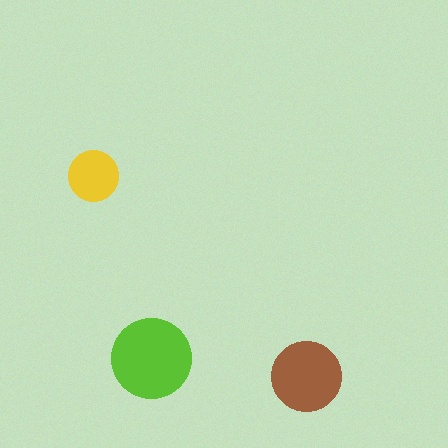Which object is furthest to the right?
The brown circle is rightmost.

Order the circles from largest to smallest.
the lime one, the brown one, the yellow one.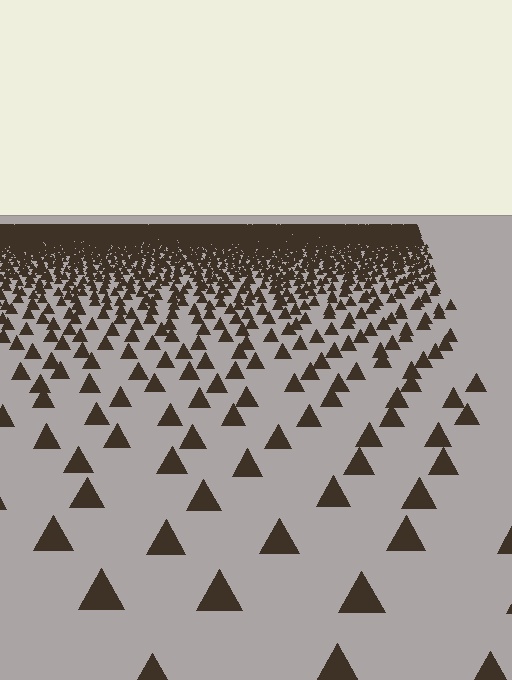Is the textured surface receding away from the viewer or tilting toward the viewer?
The surface is receding away from the viewer. Texture elements get smaller and denser toward the top.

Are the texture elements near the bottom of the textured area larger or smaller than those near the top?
Larger. Near the bottom, elements are closer to the viewer and appear at a bigger on-screen size.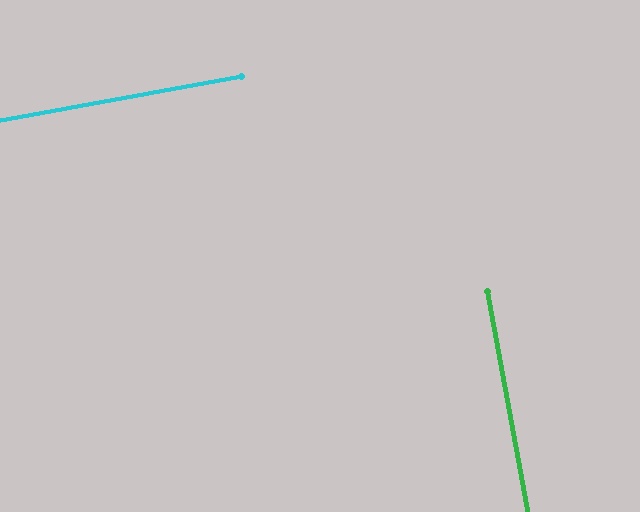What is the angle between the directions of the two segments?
Approximately 90 degrees.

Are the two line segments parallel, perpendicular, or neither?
Perpendicular — they meet at approximately 90°.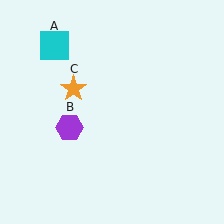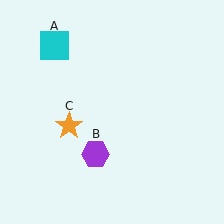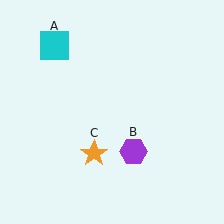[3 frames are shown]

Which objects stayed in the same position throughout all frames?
Cyan square (object A) remained stationary.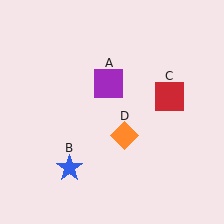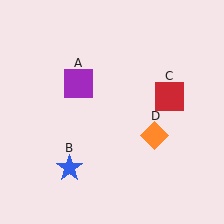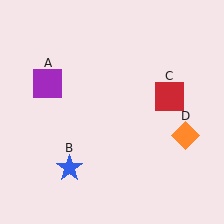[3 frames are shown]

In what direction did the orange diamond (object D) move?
The orange diamond (object D) moved right.